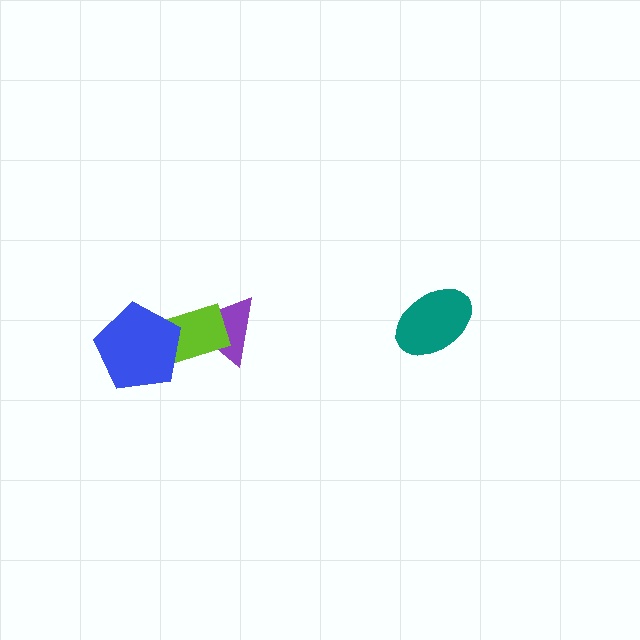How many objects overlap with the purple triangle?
1 object overlaps with the purple triangle.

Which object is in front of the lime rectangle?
The blue pentagon is in front of the lime rectangle.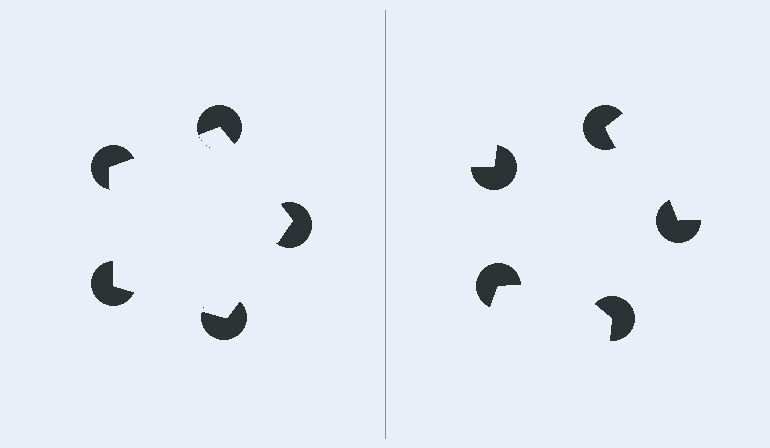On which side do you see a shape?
An illusory pentagon appears on the left side. On the right side the wedge cuts are rotated, so no coherent shape forms.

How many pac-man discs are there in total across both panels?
10 — 5 on each side.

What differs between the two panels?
The pac-man discs are positioned identically on both sides; only the wedge orientations differ. On the left they align to a pentagon; on the right they are misaligned.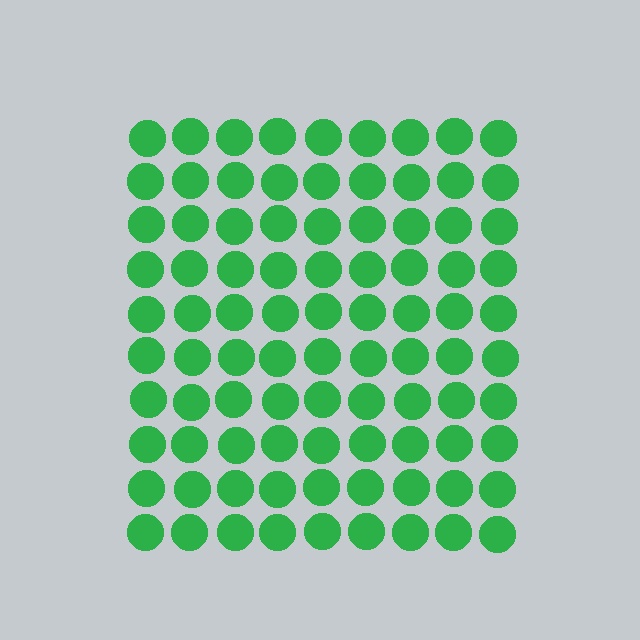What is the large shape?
The large shape is a square.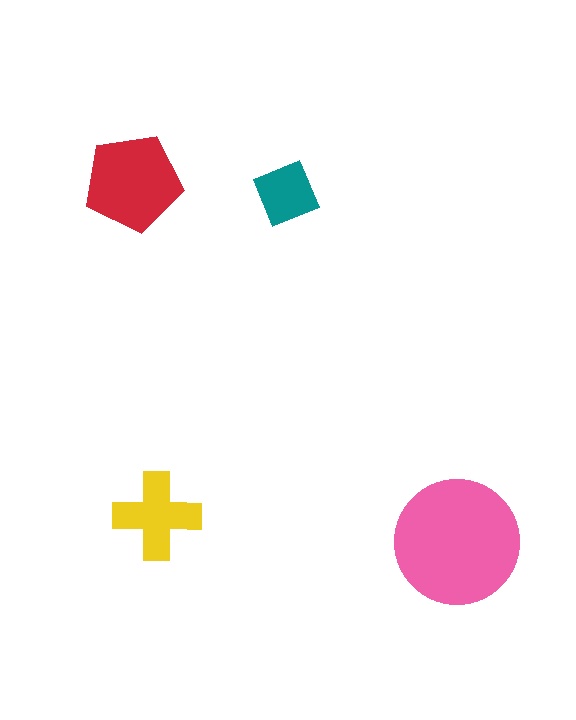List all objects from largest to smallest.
The pink circle, the red pentagon, the yellow cross, the teal diamond.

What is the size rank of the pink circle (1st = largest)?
1st.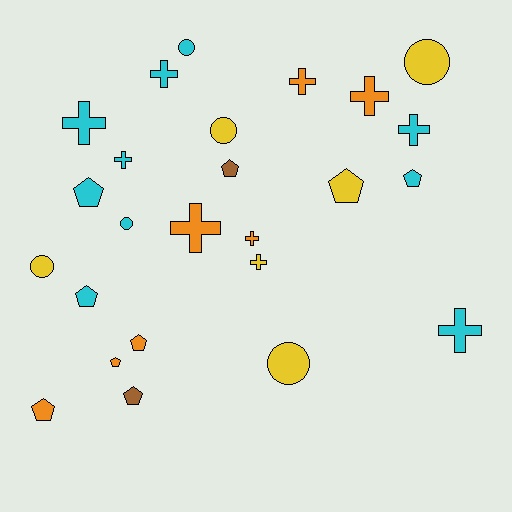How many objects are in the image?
There are 25 objects.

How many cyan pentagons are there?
There are 3 cyan pentagons.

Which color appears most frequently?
Cyan, with 10 objects.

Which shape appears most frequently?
Cross, with 10 objects.